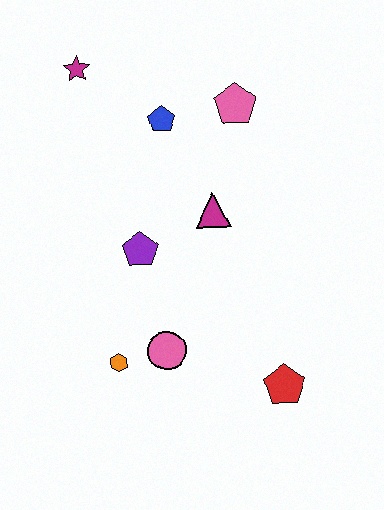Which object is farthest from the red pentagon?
The magenta star is farthest from the red pentagon.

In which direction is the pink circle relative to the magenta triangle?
The pink circle is below the magenta triangle.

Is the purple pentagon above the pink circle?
Yes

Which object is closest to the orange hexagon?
The pink circle is closest to the orange hexagon.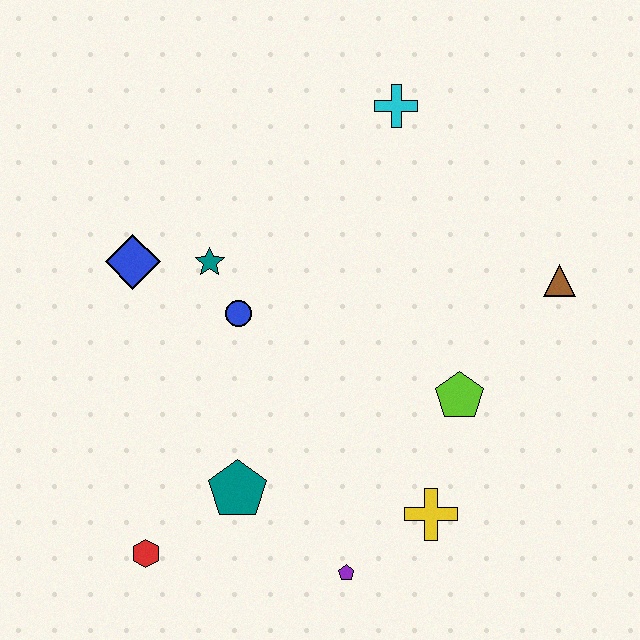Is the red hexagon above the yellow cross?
No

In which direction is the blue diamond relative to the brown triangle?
The blue diamond is to the left of the brown triangle.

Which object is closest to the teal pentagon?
The red hexagon is closest to the teal pentagon.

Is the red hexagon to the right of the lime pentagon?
No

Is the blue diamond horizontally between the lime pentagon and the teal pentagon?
No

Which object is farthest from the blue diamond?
The brown triangle is farthest from the blue diamond.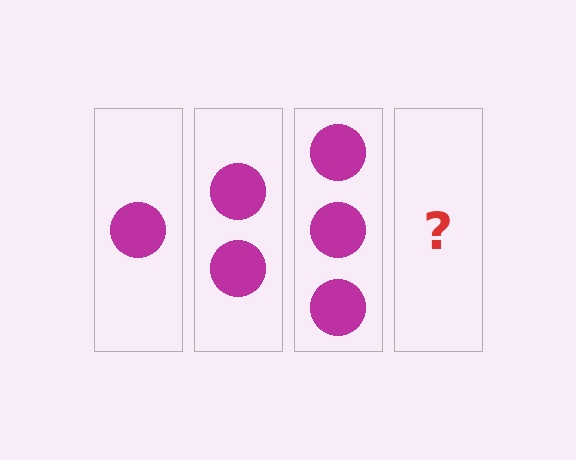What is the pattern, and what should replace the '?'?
The pattern is that each step adds one more circle. The '?' should be 4 circles.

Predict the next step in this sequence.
The next step is 4 circles.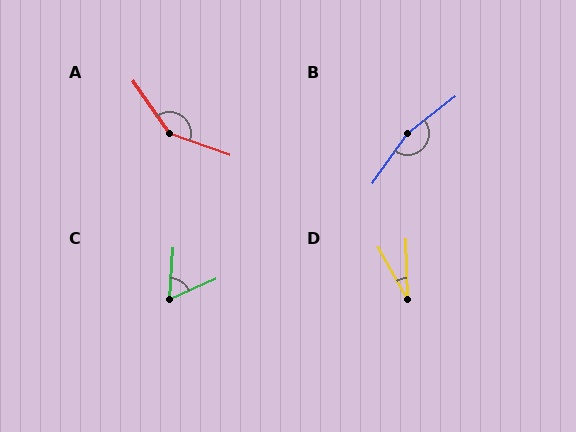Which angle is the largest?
B, at approximately 163 degrees.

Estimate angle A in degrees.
Approximately 144 degrees.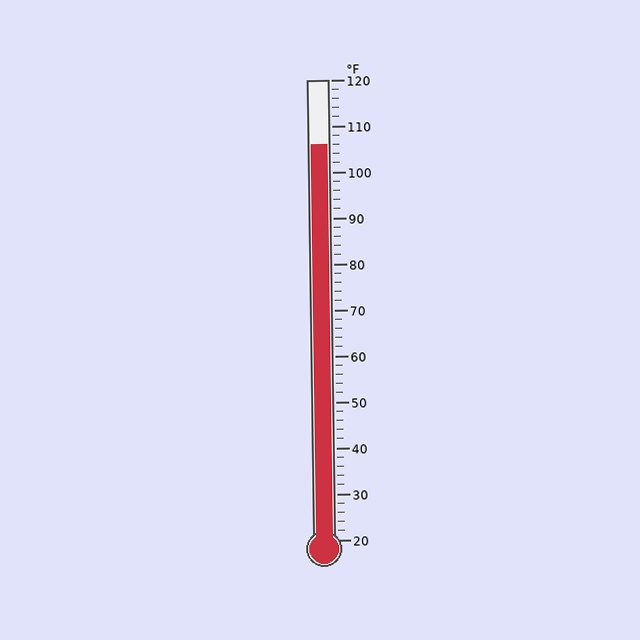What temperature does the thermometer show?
The thermometer shows approximately 106°F.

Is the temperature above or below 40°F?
The temperature is above 40°F.